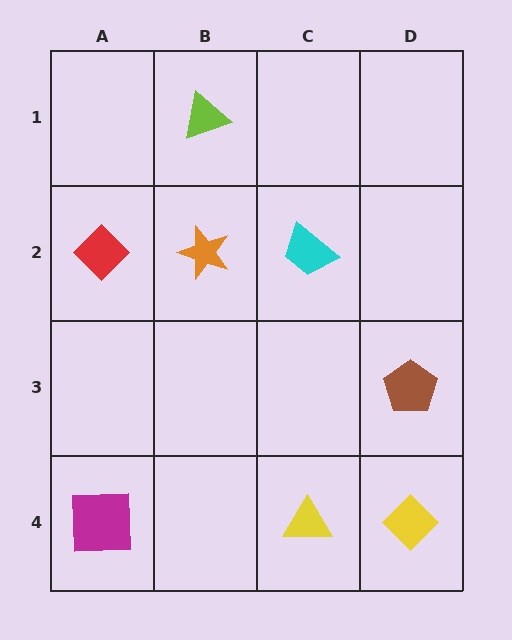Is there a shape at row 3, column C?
No, that cell is empty.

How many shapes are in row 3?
1 shape.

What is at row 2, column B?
An orange star.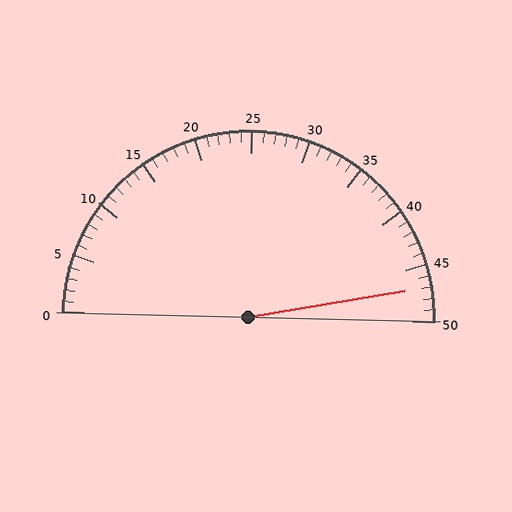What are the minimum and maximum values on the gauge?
The gauge ranges from 0 to 50.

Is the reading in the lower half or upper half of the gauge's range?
The reading is in the upper half of the range (0 to 50).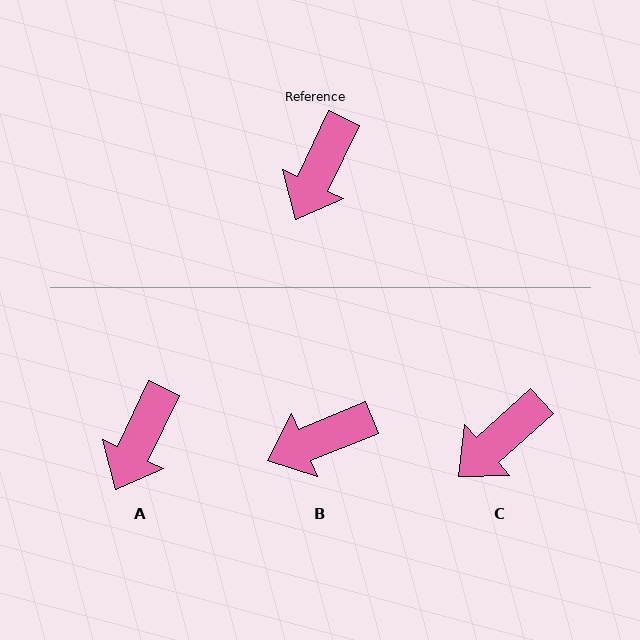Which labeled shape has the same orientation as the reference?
A.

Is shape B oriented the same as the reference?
No, it is off by about 42 degrees.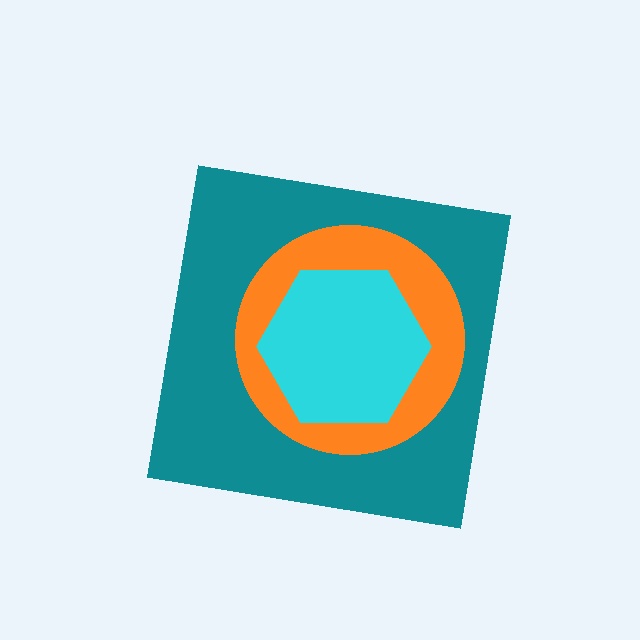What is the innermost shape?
The cyan hexagon.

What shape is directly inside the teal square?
The orange circle.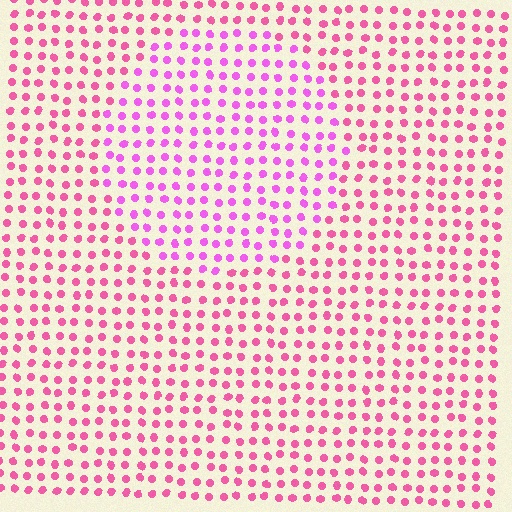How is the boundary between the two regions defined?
The boundary is defined purely by a slight shift in hue (about 29 degrees). Spacing, size, and orientation are identical on both sides.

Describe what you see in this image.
The image is filled with small pink elements in a uniform arrangement. A circle-shaped region is visible where the elements are tinted to a slightly different hue, forming a subtle color boundary.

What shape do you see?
I see a circle.